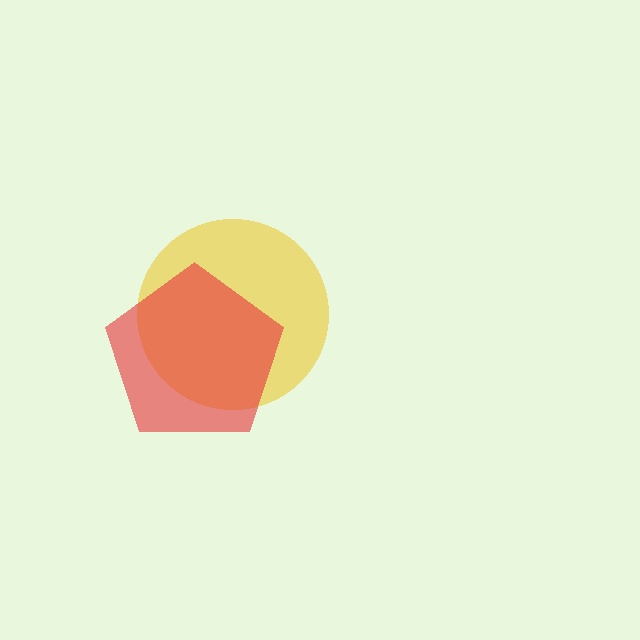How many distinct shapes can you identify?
There are 2 distinct shapes: a yellow circle, a red pentagon.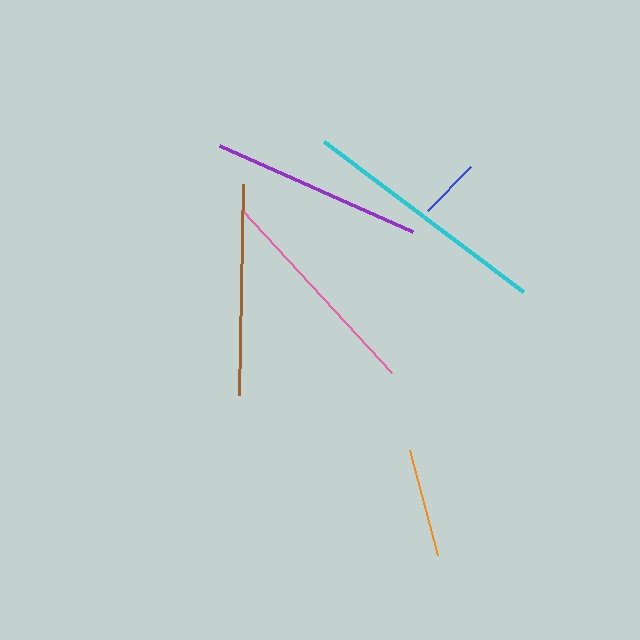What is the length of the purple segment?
The purple segment is approximately 211 pixels long.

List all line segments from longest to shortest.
From longest to shortest: cyan, pink, brown, purple, orange, blue.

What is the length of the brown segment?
The brown segment is approximately 211 pixels long.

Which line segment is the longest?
The cyan line is the longest at approximately 250 pixels.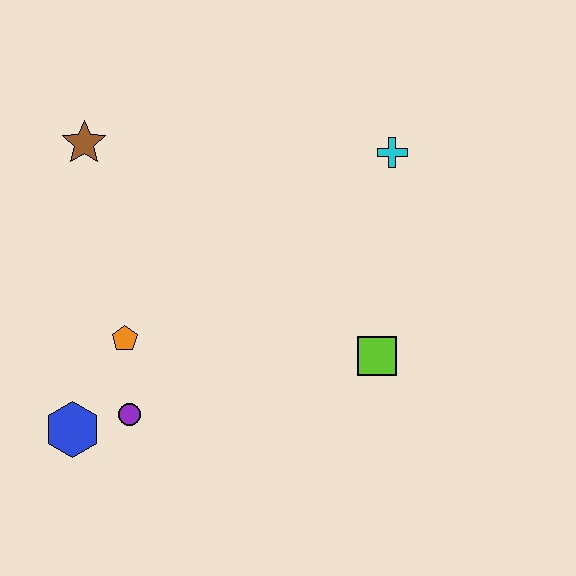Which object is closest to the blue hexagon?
The purple circle is closest to the blue hexagon.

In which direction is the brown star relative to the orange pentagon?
The brown star is above the orange pentagon.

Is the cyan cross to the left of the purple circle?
No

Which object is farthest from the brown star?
The lime square is farthest from the brown star.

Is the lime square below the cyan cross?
Yes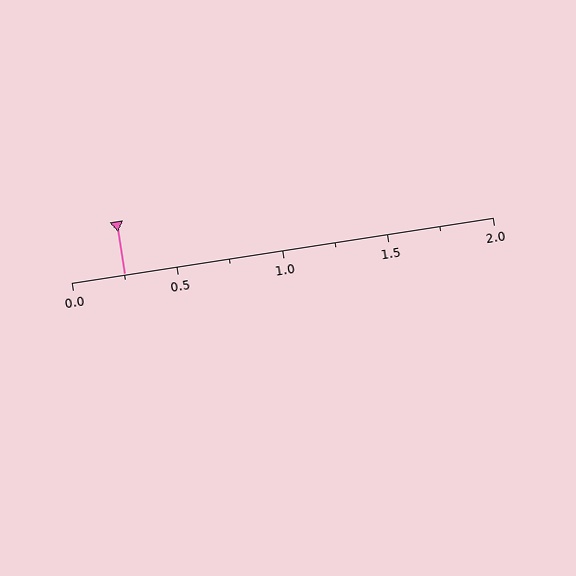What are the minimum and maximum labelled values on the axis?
The axis runs from 0.0 to 2.0.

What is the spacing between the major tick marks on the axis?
The major ticks are spaced 0.5 apart.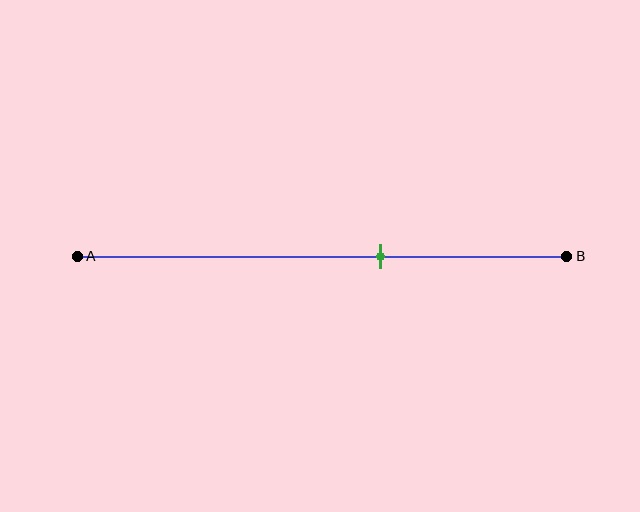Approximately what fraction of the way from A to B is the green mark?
The green mark is approximately 60% of the way from A to B.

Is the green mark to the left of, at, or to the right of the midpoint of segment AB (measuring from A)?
The green mark is to the right of the midpoint of segment AB.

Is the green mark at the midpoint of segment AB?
No, the mark is at about 60% from A, not at the 50% midpoint.